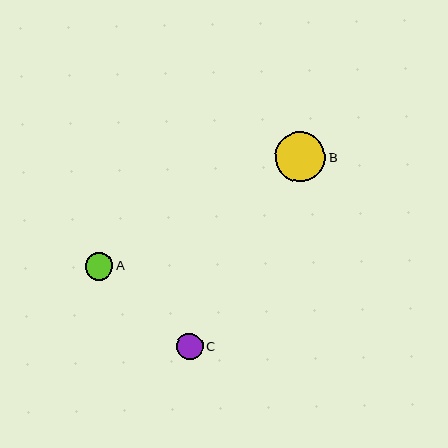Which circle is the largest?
Circle B is the largest with a size of approximately 50 pixels.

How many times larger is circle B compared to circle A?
Circle B is approximately 1.8 times the size of circle A.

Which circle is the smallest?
Circle C is the smallest with a size of approximately 26 pixels.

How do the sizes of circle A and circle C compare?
Circle A and circle C are approximately the same size.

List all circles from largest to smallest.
From largest to smallest: B, A, C.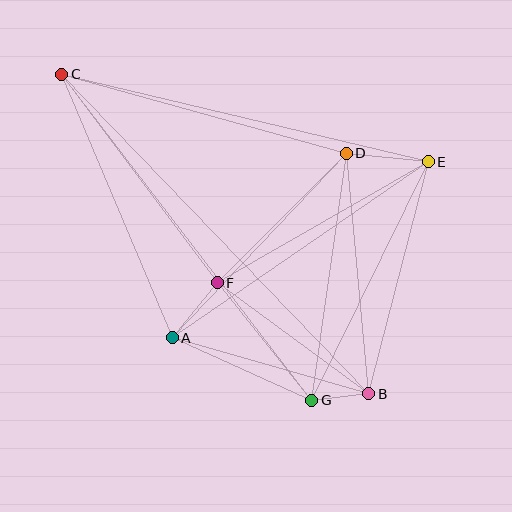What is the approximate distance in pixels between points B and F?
The distance between B and F is approximately 188 pixels.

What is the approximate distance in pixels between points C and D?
The distance between C and D is approximately 295 pixels.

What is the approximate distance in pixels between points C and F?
The distance between C and F is approximately 260 pixels.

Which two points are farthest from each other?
Points B and C are farthest from each other.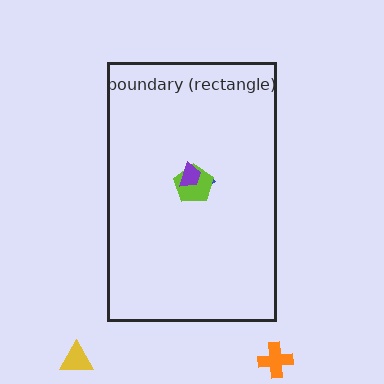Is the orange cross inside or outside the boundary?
Outside.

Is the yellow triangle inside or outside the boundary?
Outside.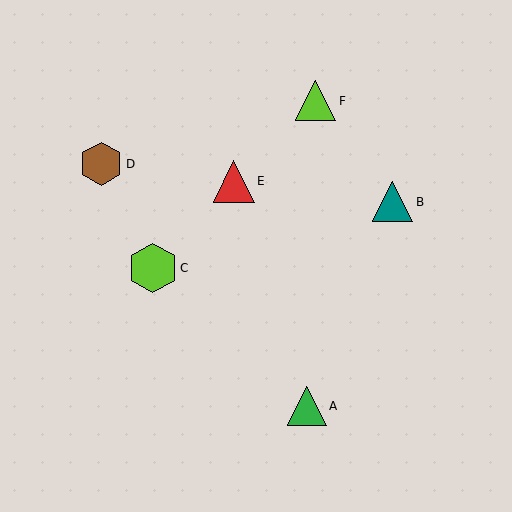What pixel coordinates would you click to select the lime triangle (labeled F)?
Click at (316, 101) to select the lime triangle F.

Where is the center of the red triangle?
The center of the red triangle is at (234, 181).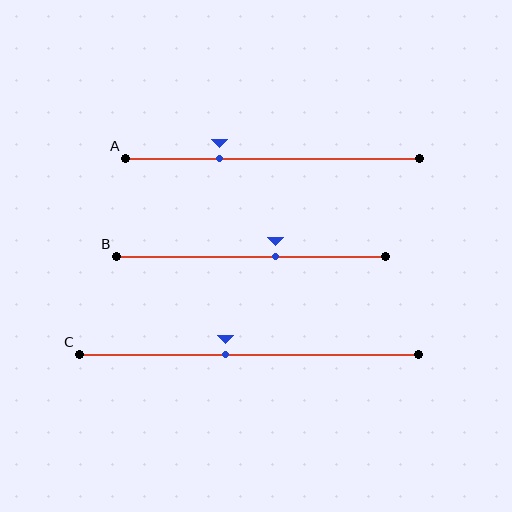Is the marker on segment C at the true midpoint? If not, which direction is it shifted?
No, the marker on segment C is shifted to the left by about 7% of the segment length.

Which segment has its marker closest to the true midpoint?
Segment C has its marker closest to the true midpoint.